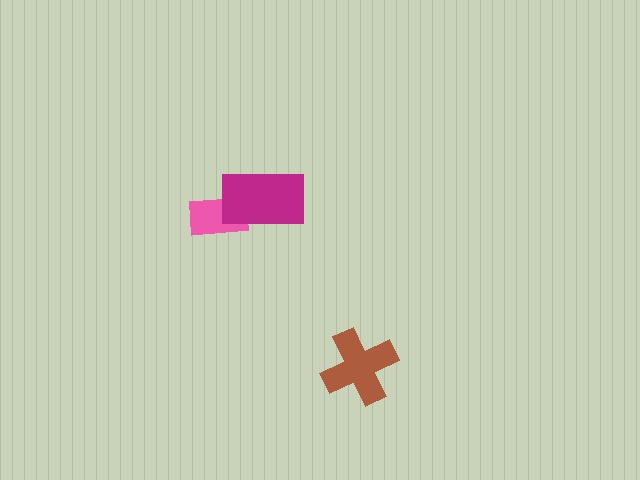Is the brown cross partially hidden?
No, no other shape covers it.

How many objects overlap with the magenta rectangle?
1 object overlaps with the magenta rectangle.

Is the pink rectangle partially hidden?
Yes, it is partially covered by another shape.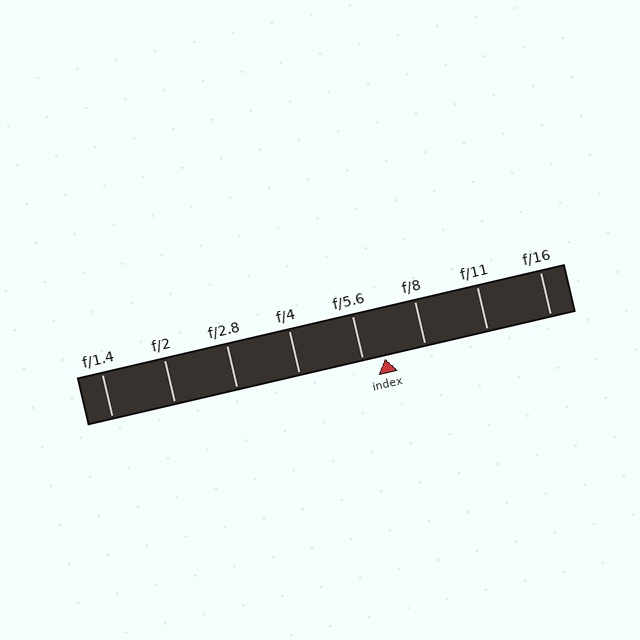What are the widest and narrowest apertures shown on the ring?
The widest aperture shown is f/1.4 and the narrowest is f/16.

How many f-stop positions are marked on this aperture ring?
There are 8 f-stop positions marked.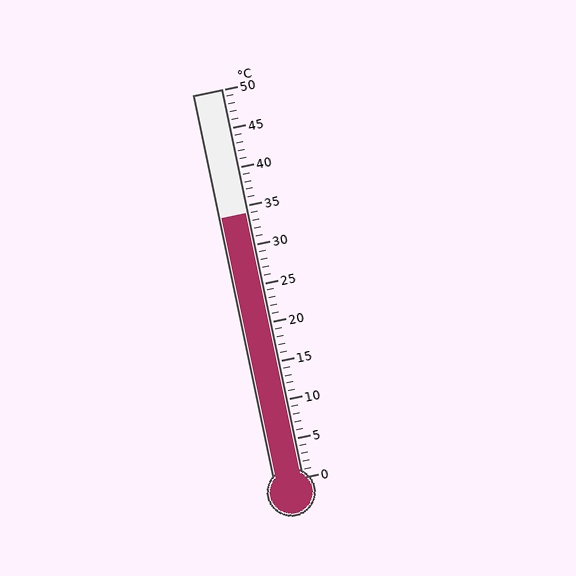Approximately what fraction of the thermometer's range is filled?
The thermometer is filled to approximately 70% of its range.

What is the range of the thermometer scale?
The thermometer scale ranges from 0°C to 50°C.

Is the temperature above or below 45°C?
The temperature is below 45°C.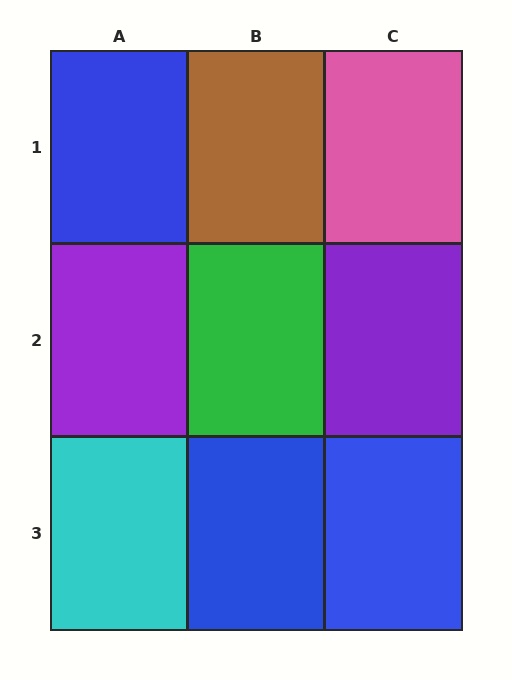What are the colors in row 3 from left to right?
Cyan, blue, blue.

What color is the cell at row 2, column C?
Purple.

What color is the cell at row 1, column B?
Brown.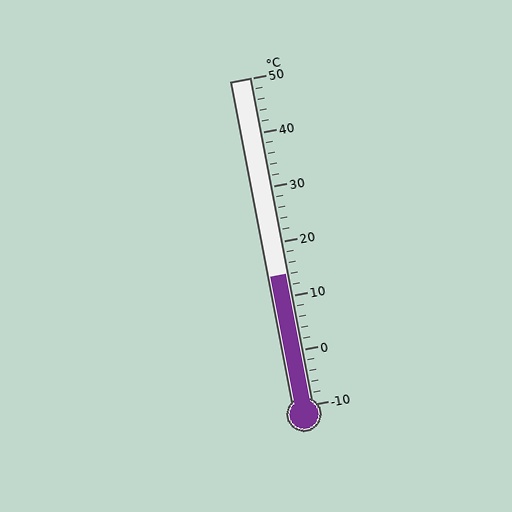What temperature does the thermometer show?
The thermometer shows approximately 14°C.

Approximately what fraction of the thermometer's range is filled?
The thermometer is filled to approximately 40% of its range.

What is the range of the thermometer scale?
The thermometer scale ranges from -10°C to 50°C.